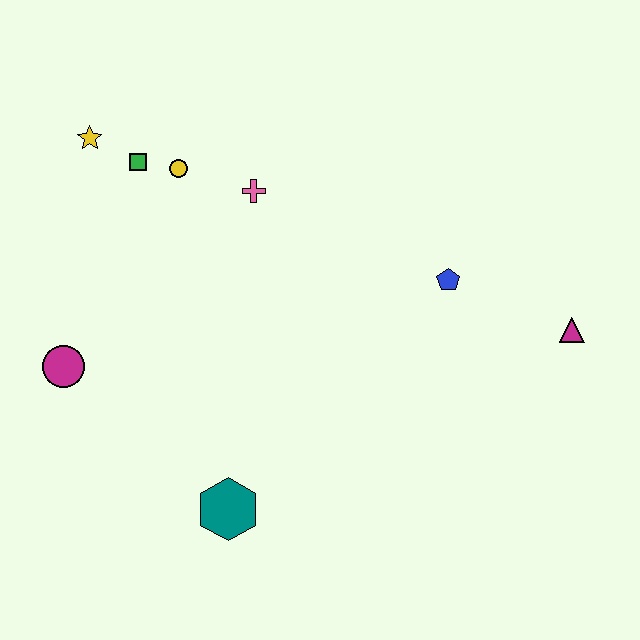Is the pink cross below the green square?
Yes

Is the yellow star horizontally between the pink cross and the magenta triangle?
No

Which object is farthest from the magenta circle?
The magenta triangle is farthest from the magenta circle.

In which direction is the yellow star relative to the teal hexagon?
The yellow star is above the teal hexagon.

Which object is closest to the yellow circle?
The green square is closest to the yellow circle.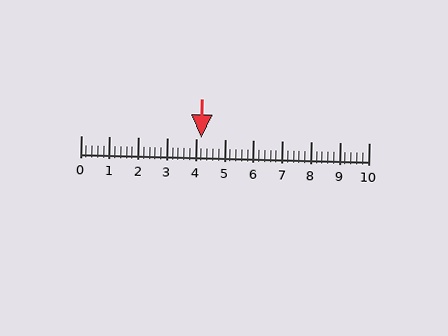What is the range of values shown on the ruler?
The ruler shows values from 0 to 10.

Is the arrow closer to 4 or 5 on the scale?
The arrow is closer to 4.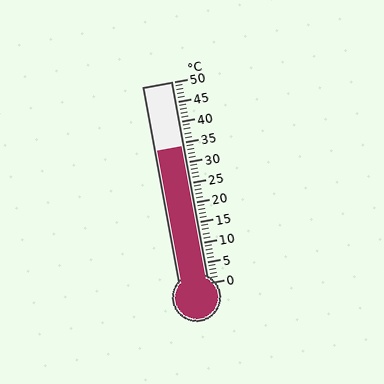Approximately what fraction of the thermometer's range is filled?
The thermometer is filled to approximately 70% of its range.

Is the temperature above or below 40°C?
The temperature is below 40°C.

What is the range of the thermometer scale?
The thermometer scale ranges from 0°C to 50°C.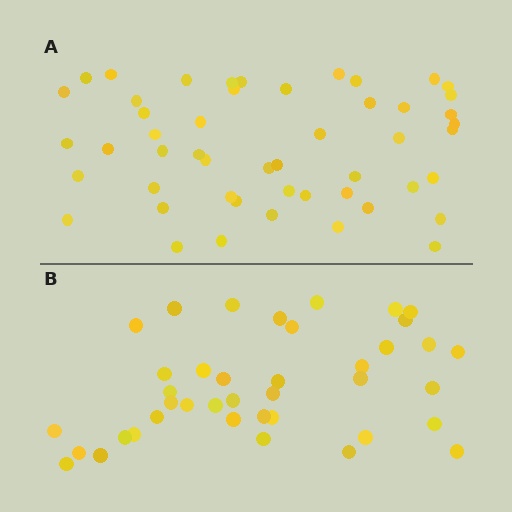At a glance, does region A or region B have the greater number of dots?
Region A (the top region) has more dots.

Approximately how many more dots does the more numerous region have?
Region A has roughly 10 or so more dots than region B.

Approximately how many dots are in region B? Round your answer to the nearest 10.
About 40 dots.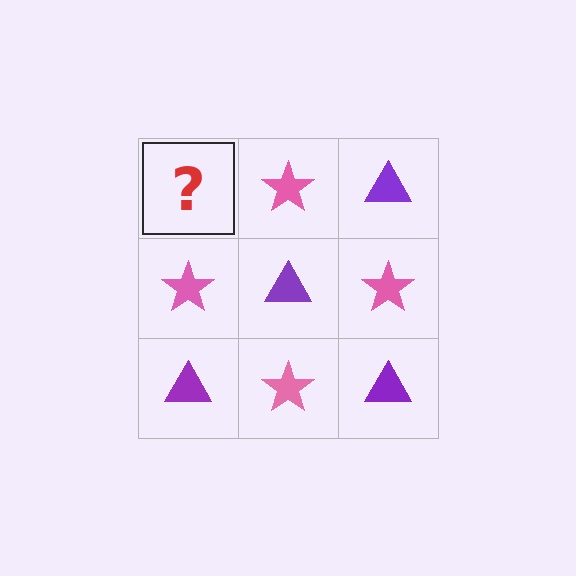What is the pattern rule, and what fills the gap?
The rule is that it alternates purple triangle and pink star in a checkerboard pattern. The gap should be filled with a purple triangle.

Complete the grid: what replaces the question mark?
The question mark should be replaced with a purple triangle.